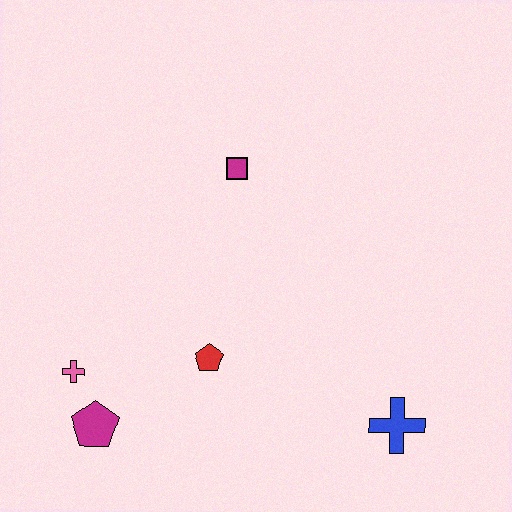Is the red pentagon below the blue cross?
No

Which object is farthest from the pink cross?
The blue cross is farthest from the pink cross.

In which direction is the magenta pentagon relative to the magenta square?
The magenta pentagon is below the magenta square.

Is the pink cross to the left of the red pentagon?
Yes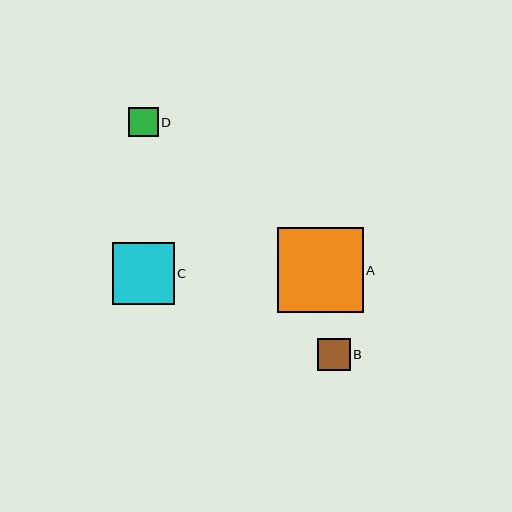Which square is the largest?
Square A is the largest with a size of approximately 85 pixels.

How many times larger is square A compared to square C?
Square A is approximately 1.4 times the size of square C.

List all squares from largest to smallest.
From largest to smallest: A, C, B, D.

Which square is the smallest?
Square D is the smallest with a size of approximately 29 pixels.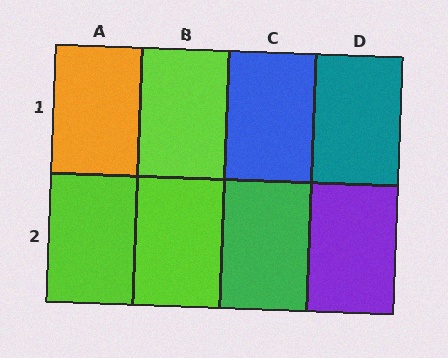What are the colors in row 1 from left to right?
Orange, lime, blue, teal.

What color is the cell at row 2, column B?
Lime.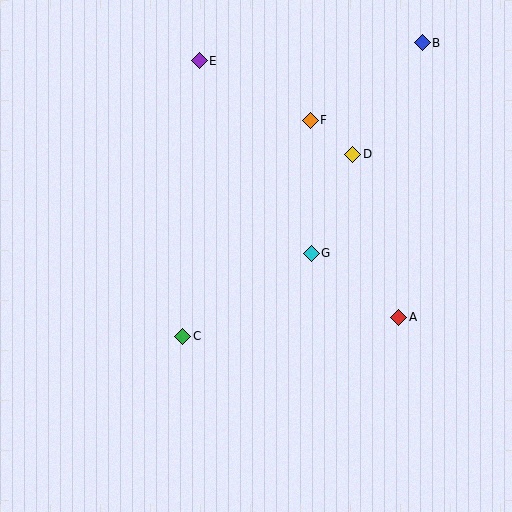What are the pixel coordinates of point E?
Point E is at (199, 61).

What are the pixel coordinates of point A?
Point A is at (399, 317).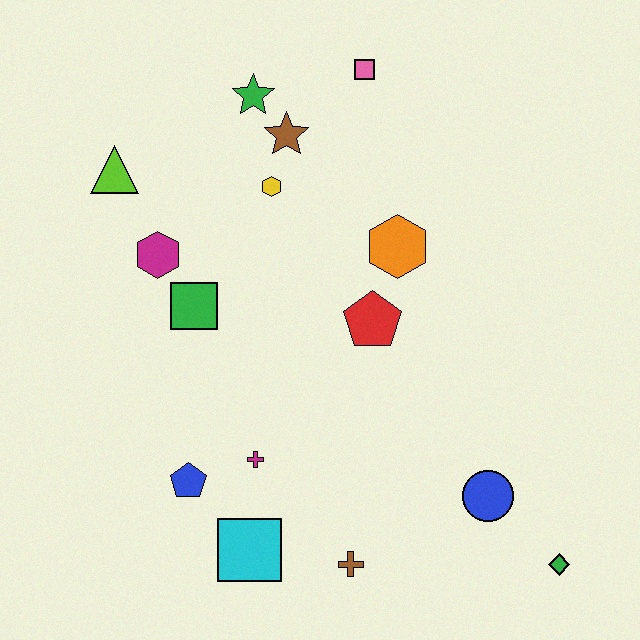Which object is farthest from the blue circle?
The lime triangle is farthest from the blue circle.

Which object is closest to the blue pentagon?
The magenta cross is closest to the blue pentagon.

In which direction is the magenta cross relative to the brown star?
The magenta cross is below the brown star.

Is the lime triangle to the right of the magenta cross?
No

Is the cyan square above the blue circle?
No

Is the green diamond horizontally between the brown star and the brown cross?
No